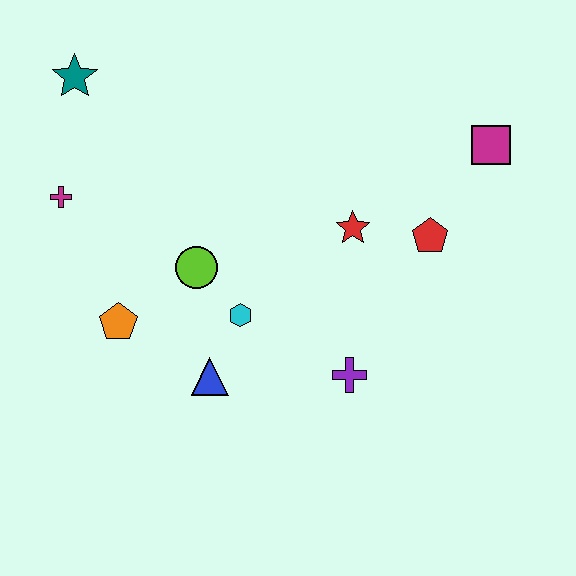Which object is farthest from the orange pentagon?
The magenta square is farthest from the orange pentagon.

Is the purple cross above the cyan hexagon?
No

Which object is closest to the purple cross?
The cyan hexagon is closest to the purple cross.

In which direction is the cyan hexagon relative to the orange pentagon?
The cyan hexagon is to the right of the orange pentagon.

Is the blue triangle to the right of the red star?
No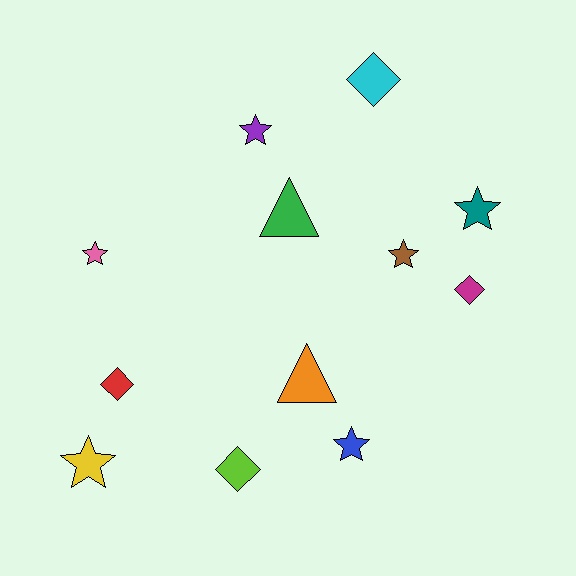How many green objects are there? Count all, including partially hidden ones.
There is 1 green object.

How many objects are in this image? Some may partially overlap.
There are 12 objects.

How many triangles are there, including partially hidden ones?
There are 2 triangles.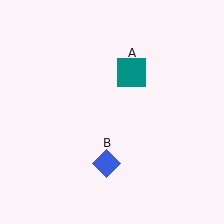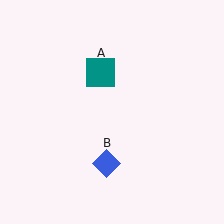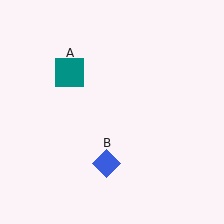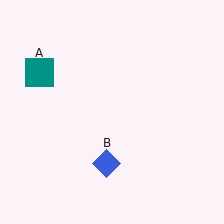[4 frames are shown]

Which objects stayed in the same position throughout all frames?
Blue diamond (object B) remained stationary.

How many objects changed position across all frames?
1 object changed position: teal square (object A).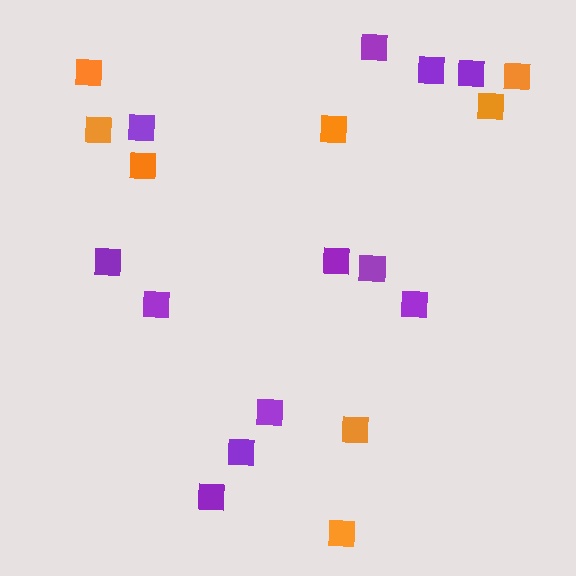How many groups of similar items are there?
There are 2 groups: one group of orange squares (8) and one group of purple squares (12).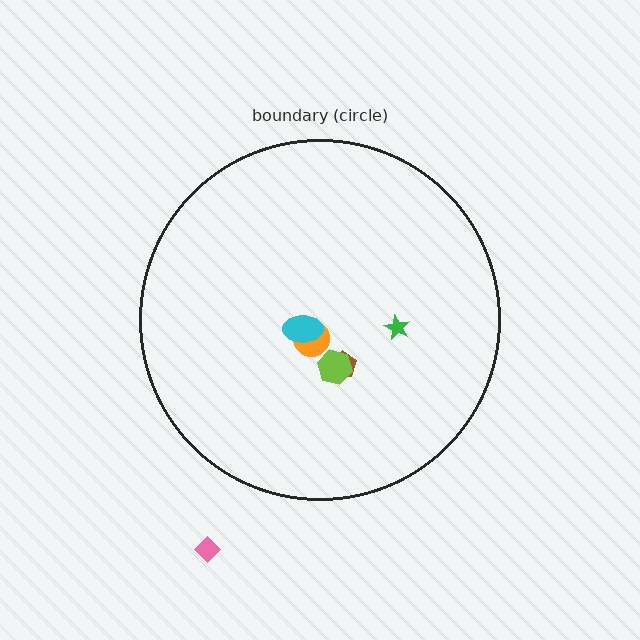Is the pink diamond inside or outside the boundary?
Outside.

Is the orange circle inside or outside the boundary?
Inside.